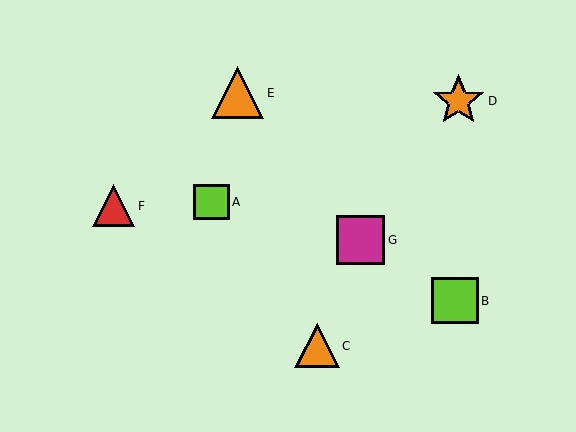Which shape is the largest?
The orange star (labeled D) is the largest.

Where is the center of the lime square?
The center of the lime square is at (211, 202).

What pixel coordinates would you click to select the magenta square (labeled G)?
Click at (360, 240) to select the magenta square G.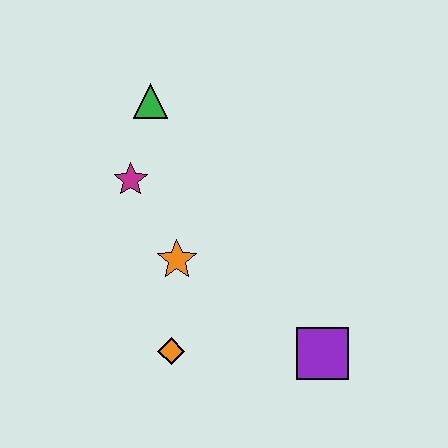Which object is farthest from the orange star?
The purple square is farthest from the orange star.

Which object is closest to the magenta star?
The green triangle is closest to the magenta star.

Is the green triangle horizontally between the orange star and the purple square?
No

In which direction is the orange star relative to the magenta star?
The orange star is below the magenta star.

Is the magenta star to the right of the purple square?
No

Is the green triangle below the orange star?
No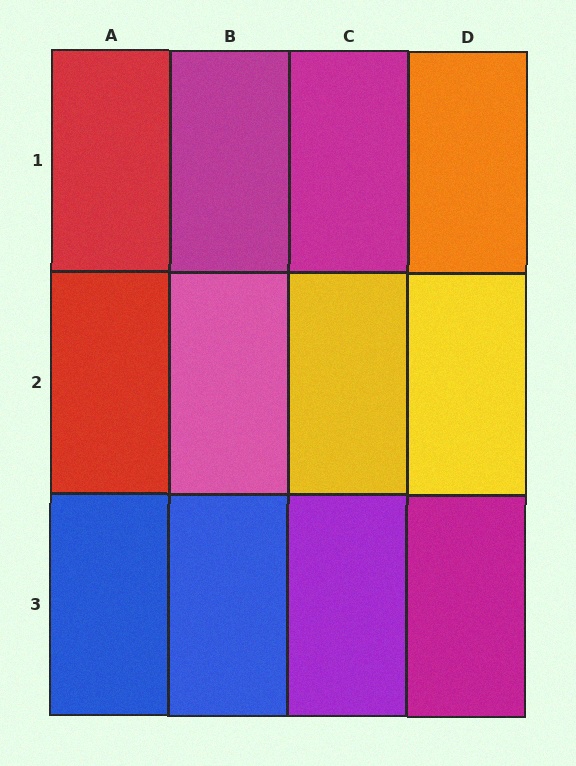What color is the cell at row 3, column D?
Magenta.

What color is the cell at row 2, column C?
Yellow.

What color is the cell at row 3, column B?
Blue.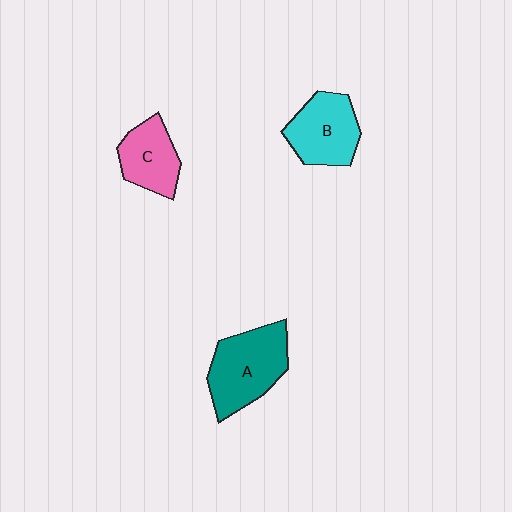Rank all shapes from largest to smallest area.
From largest to smallest: A (teal), B (cyan), C (pink).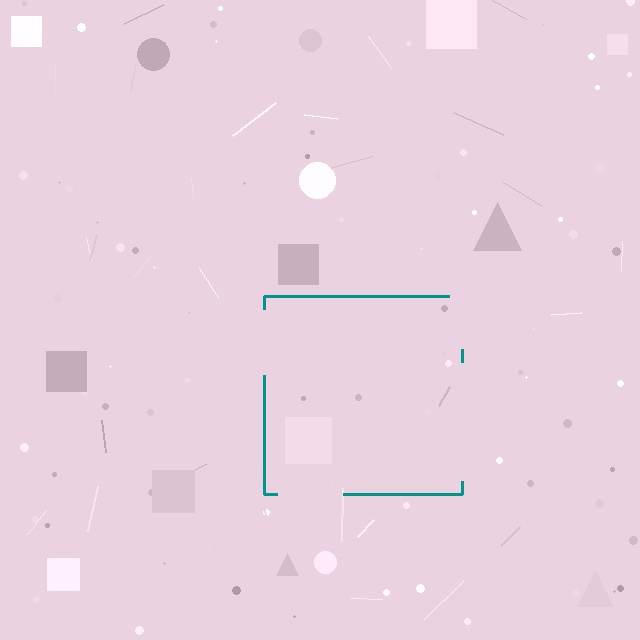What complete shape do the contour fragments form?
The contour fragments form a square.